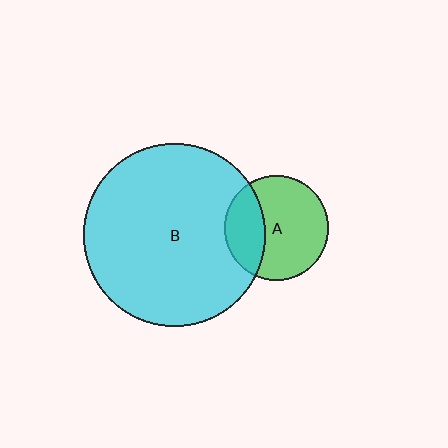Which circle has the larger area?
Circle B (cyan).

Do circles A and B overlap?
Yes.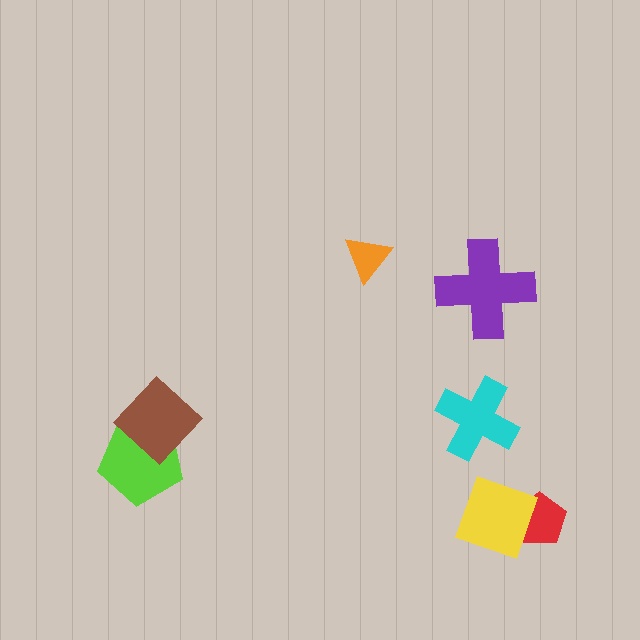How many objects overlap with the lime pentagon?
1 object overlaps with the lime pentagon.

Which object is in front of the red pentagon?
The yellow diamond is in front of the red pentagon.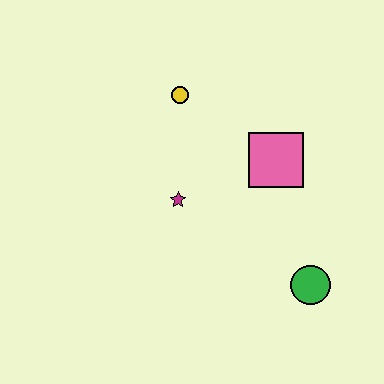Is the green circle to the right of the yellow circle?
Yes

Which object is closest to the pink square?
The magenta star is closest to the pink square.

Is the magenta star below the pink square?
Yes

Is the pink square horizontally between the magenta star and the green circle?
Yes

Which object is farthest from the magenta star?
The green circle is farthest from the magenta star.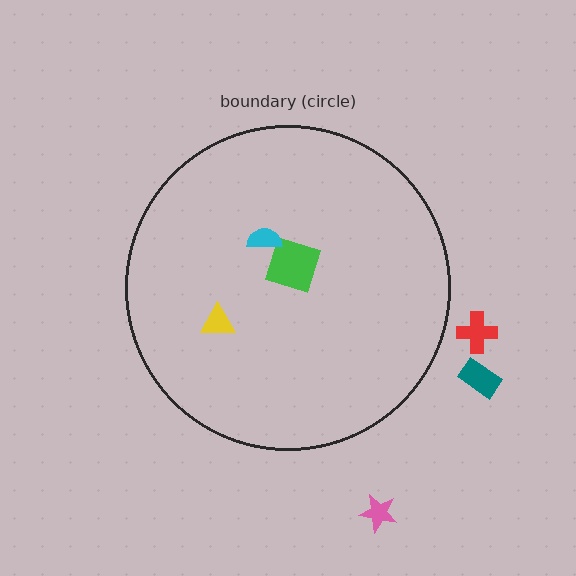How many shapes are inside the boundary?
3 inside, 3 outside.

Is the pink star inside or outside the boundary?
Outside.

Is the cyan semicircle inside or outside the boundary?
Inside.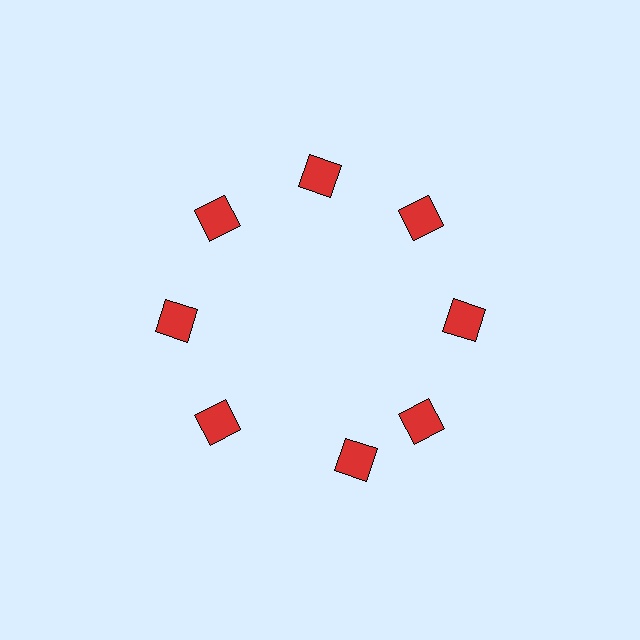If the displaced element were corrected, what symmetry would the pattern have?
It would have 8-fold rotational symmetry — the pattern would map onto itself every 45 degrees.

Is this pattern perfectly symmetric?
No. The 8 red squares are arranged in a ring, but one element near the 6 o'clock position is rotated out of alignment along the ring, breaking the 8-fold rotational symmetry.